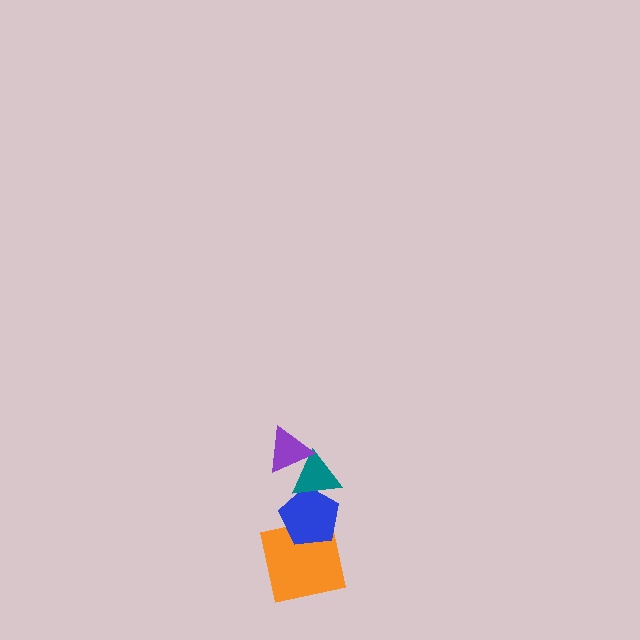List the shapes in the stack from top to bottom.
From top to bottom: the purple triangle, the teal triangle, the blue pentagon, the orange square.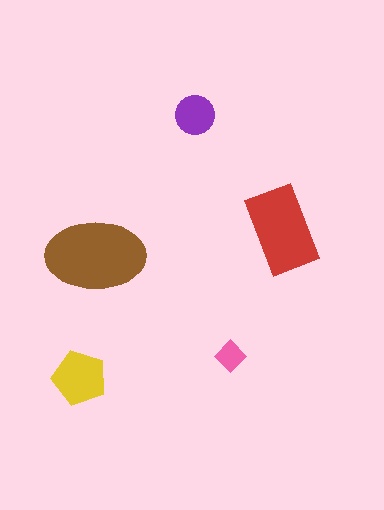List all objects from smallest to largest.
The pink diamond, the purple circle, the yellow pentagon, the red rectangle, the brown ellipse.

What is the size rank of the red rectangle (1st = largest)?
2nd.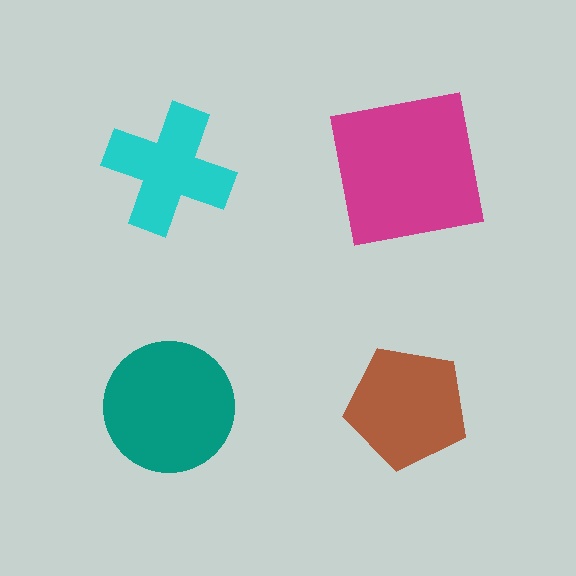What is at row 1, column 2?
A magenta square.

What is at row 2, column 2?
A brown pentagon.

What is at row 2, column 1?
A teal circle.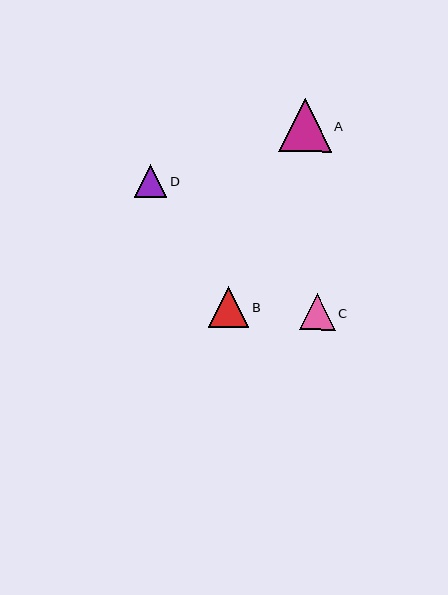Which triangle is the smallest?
Triangle D is the smallest with a size of approximately 33 pixels.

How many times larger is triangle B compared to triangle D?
Triangle B is approximately 1.2 times the size of triangle D.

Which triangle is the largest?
Triangle A is the largest with a size of approximately 52 pixels.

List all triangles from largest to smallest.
From largest to smallest: A, B, C, D.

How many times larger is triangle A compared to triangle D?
Triangle A is approximately 1.6 times the size of triangle D.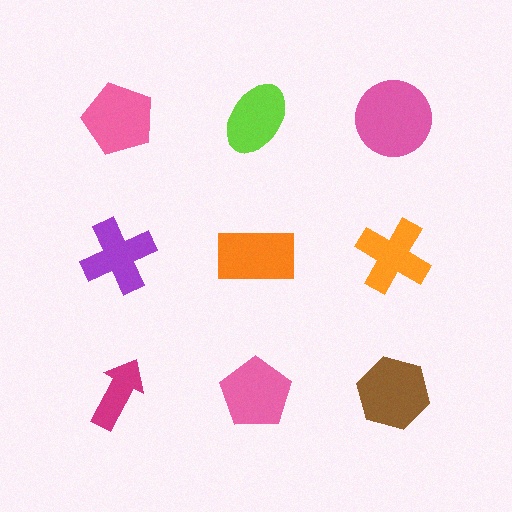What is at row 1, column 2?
A lime ellipse.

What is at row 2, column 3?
An orange cross.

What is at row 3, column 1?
A magenta arrow.